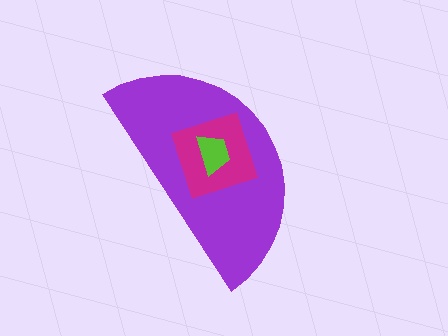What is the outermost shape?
The purple semicircle.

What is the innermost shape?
The lime trapezoid.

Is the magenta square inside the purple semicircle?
Yes.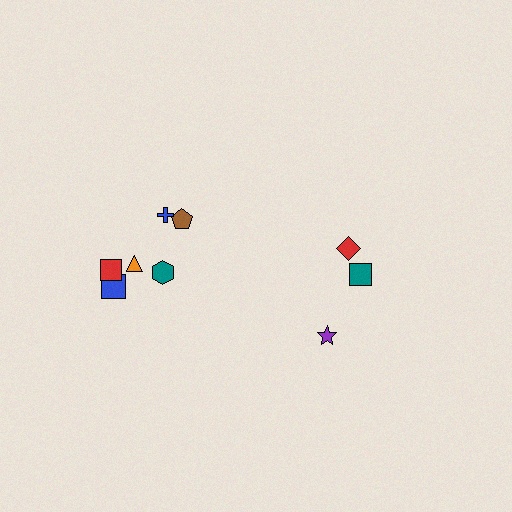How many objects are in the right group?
There are 3 objects.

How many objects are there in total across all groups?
There are 9 objects.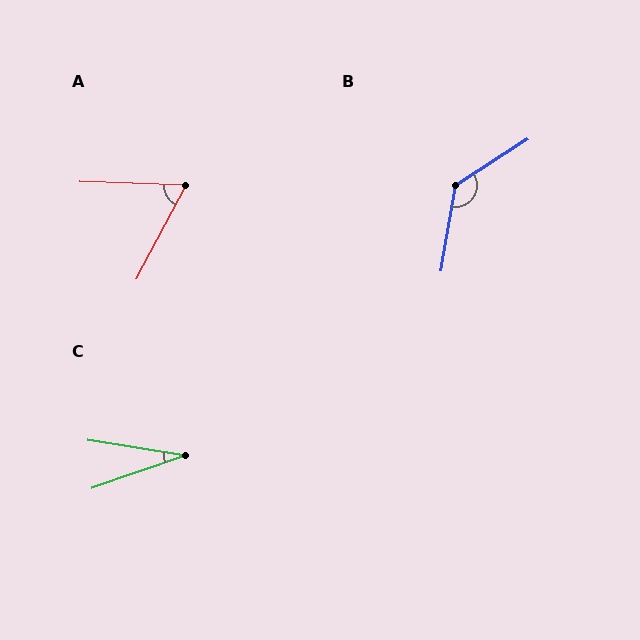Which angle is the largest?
B, at approximately 133 degrees.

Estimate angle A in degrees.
Approximately 64 degrees.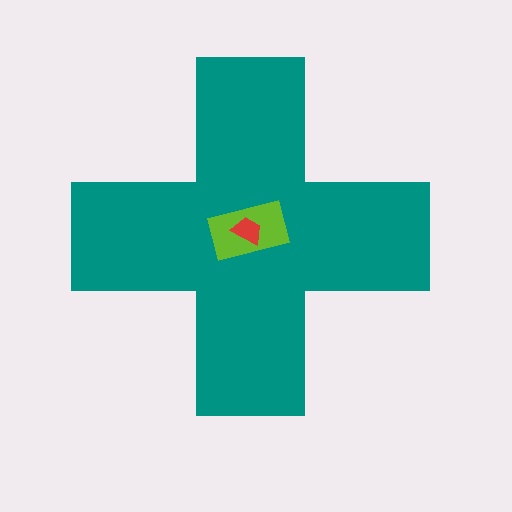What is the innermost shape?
The red trapezoid.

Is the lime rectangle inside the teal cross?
Yes.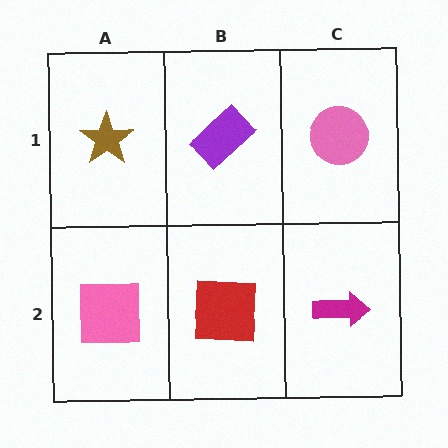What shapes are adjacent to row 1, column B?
A red square (row 2, column B), a brown star (row 1, column A), a pink circle (row 1, column C).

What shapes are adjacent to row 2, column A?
A brown star (row 1, column A), a red square (row 2, column B).